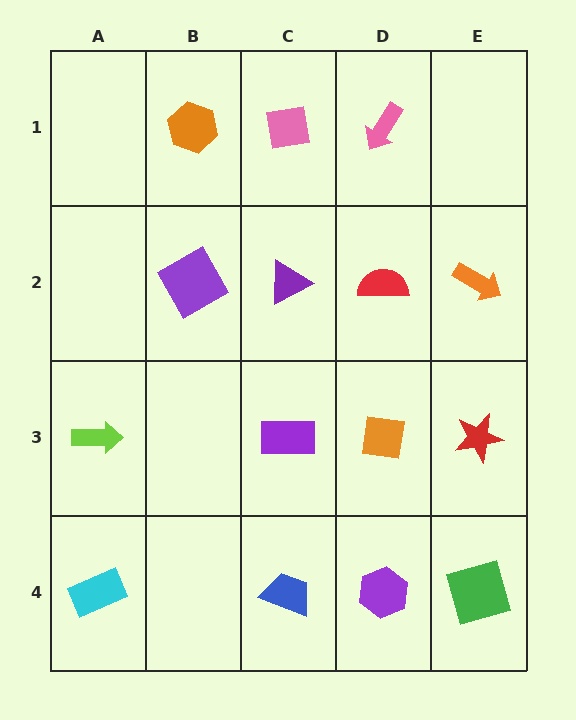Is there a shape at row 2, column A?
No, that cell is empty.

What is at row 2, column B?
A purple square.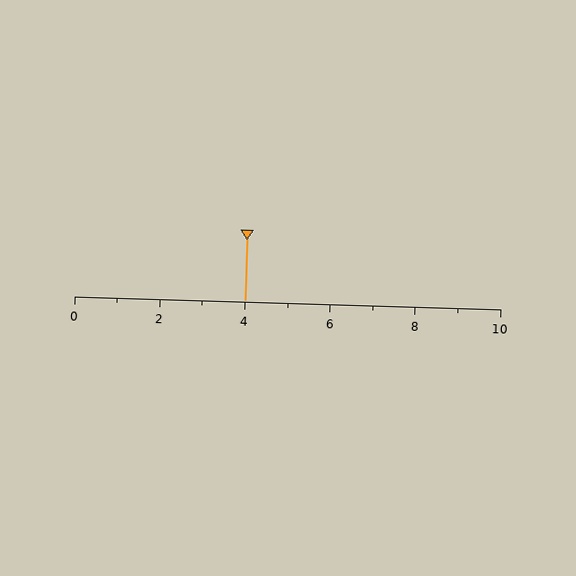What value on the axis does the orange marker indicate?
The marker indicates approximately 4.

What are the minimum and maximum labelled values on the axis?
The axis runs from 0 to 10.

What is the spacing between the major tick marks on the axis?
The major ticks are spaced 2 apart.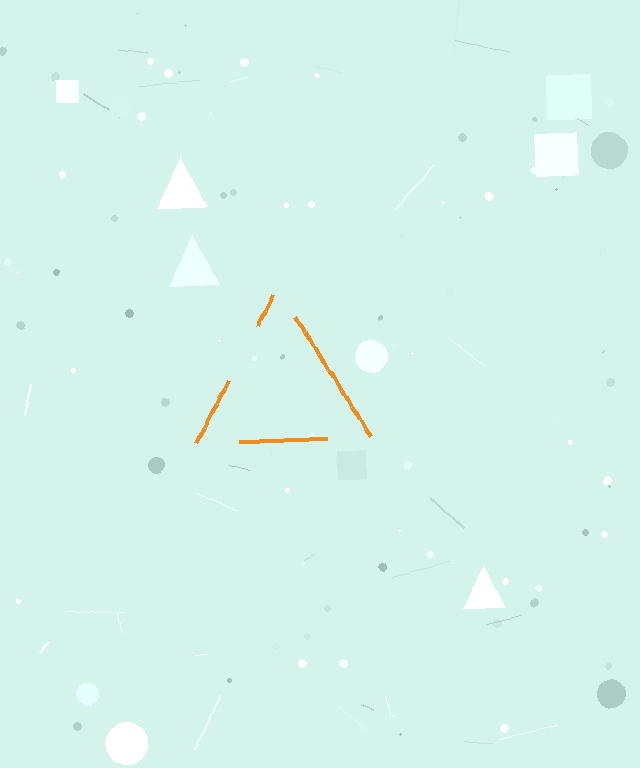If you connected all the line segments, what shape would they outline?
They would outline a triangle.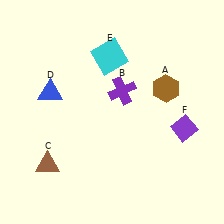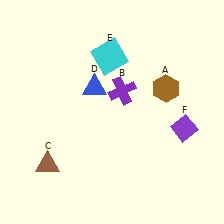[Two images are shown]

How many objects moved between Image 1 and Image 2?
1 object moved between the two images.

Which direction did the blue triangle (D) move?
The blue triangle (D) moved right.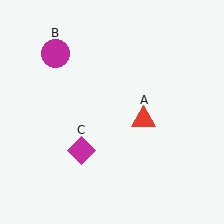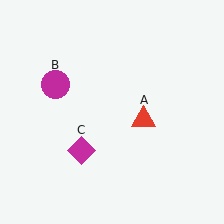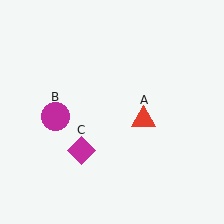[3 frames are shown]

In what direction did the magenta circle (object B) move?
The magenta circle (object B) moved down.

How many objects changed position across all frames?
1 object changed position: magenta circle (object B).